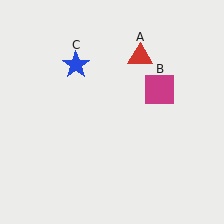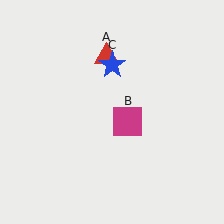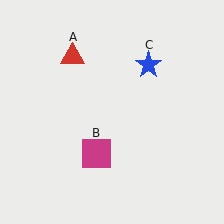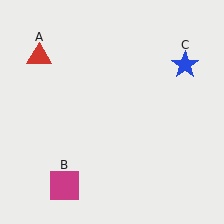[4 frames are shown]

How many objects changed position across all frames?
3 objects changed position: red triangle (object A), magenta square (object B), blue star (object C).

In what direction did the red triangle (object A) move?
The red triangle (object A) moved left.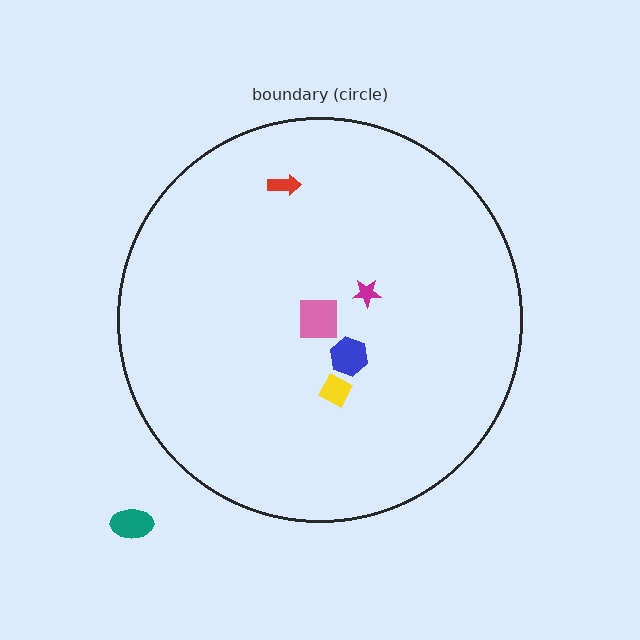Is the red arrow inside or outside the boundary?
Inside.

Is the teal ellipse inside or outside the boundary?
Outside.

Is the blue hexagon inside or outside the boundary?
Inside.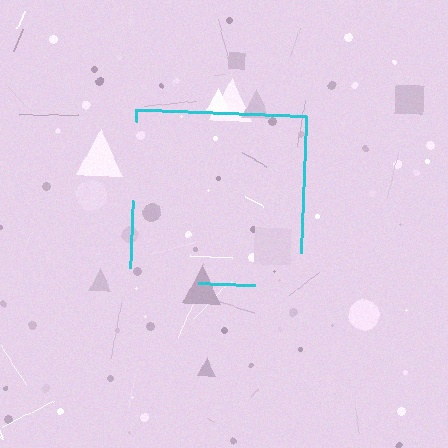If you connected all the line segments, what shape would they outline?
They would outline a square.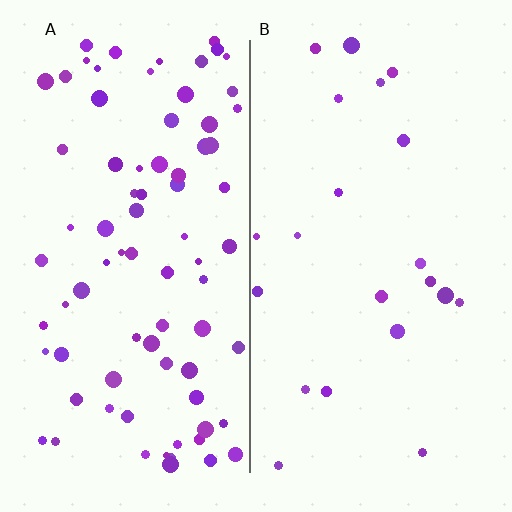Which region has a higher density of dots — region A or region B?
A (the left).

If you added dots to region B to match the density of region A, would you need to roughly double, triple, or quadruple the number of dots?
Approximately quadruple.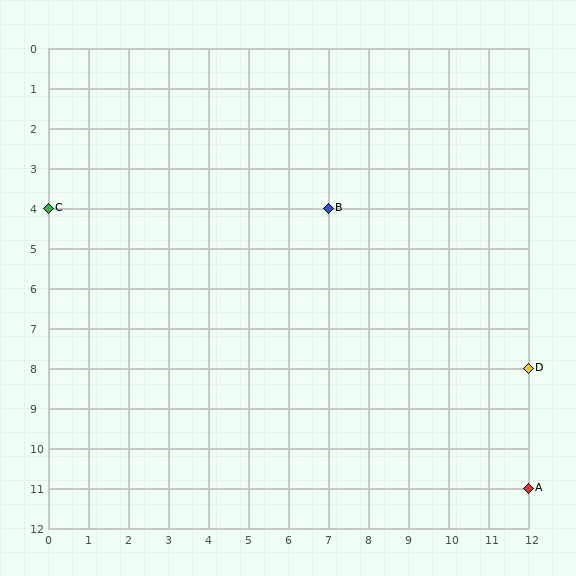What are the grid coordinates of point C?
Point C is at grid coordinates (0, 4).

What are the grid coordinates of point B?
Point B is at grid coordinates (7, 4).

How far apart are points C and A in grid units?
Points C and A are 12 columns and 7 rows apart (about 13.9 grid units diagonally).